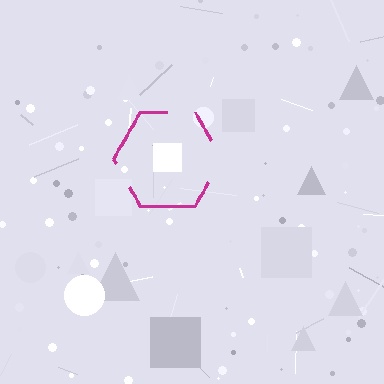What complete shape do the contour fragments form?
The contour fragments form a hexagon.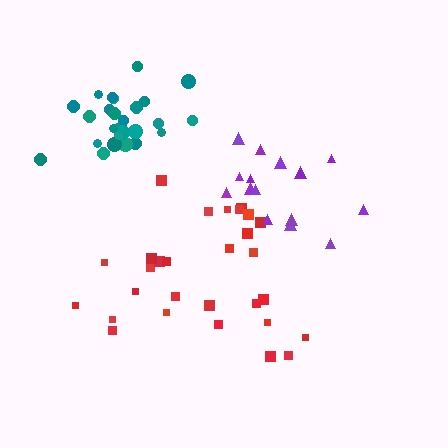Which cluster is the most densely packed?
Teal.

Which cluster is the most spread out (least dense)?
Red.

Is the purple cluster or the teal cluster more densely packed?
Teal.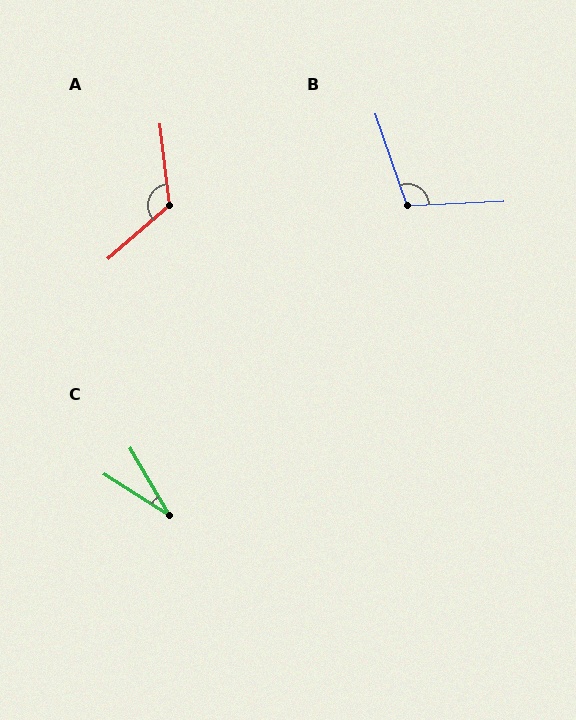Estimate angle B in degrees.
Approximately 107 degrees.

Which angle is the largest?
A, at approximately 124 degrees.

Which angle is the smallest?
C, at approximately 27 degrees.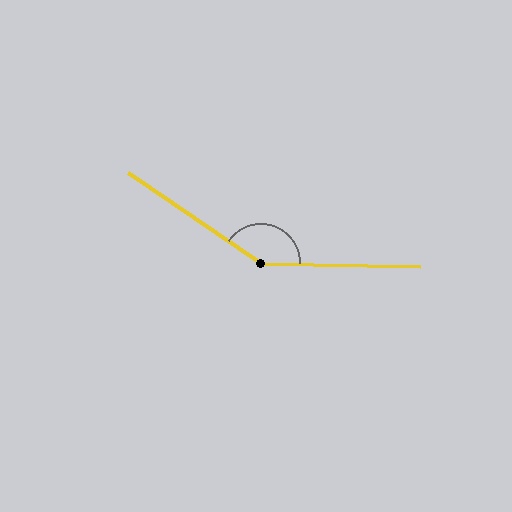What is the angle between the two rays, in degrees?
Approximately 147 degrees.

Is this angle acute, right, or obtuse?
It is obtuse.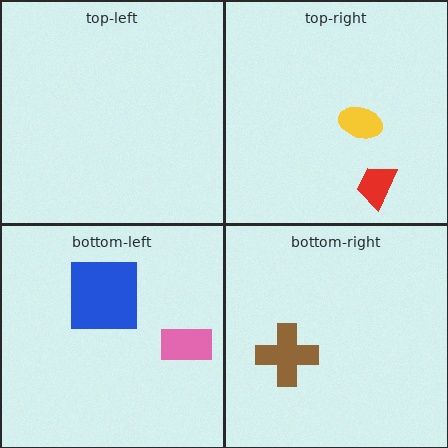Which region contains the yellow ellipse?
The top-right region.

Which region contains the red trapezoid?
The top-right region.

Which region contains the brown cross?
The bottom-right region.